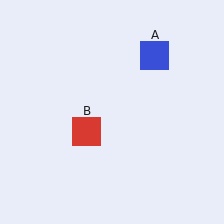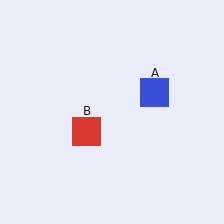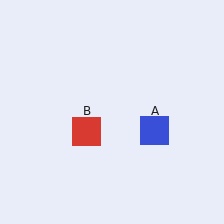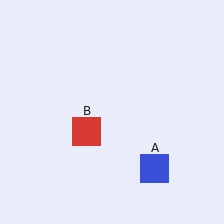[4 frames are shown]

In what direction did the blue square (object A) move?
The blue square (object A) moved down.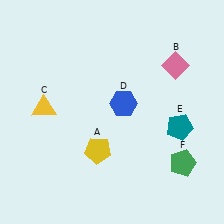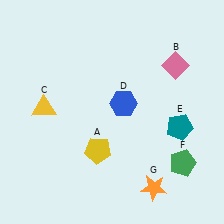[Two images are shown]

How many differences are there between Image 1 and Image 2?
There is 1 difference between the two images.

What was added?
An orange star (G) was added in Image 2.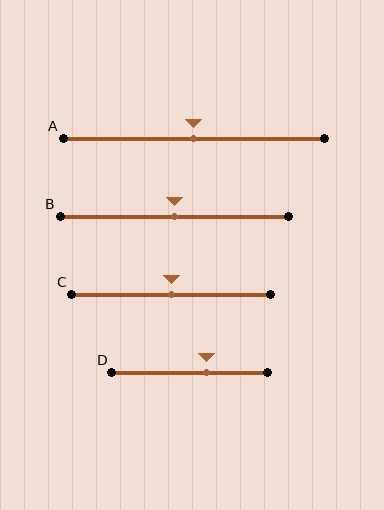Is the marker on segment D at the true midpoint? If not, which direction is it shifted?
No, the marker on segment D is shifted to the right by about 11% of the segment length.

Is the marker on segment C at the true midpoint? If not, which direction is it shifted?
Yes, the marker on segment C is at the true midpoint.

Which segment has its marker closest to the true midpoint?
Segment A has its marker closest to the true midpoint.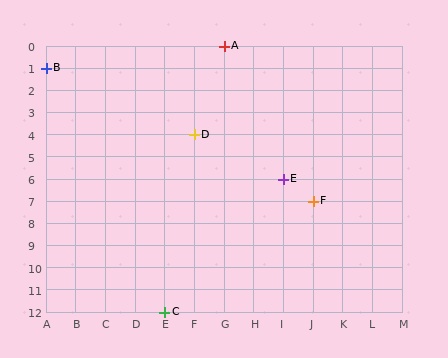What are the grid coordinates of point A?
Point A is at grid coordinates (G, 0).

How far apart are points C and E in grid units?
Points C and E are 4 columns and 6 rows apart (about 7.2 grid units diagonally).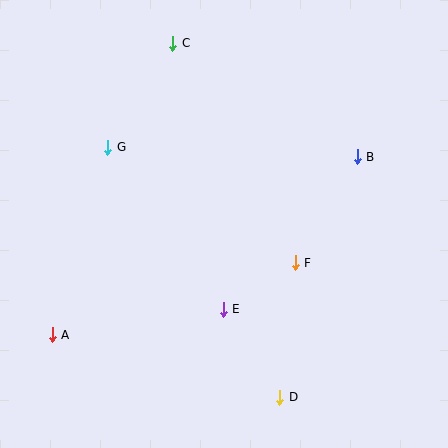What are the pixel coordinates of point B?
Point B is at (357, 157).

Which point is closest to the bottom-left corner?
Point A is closest to the bottom-left corner.